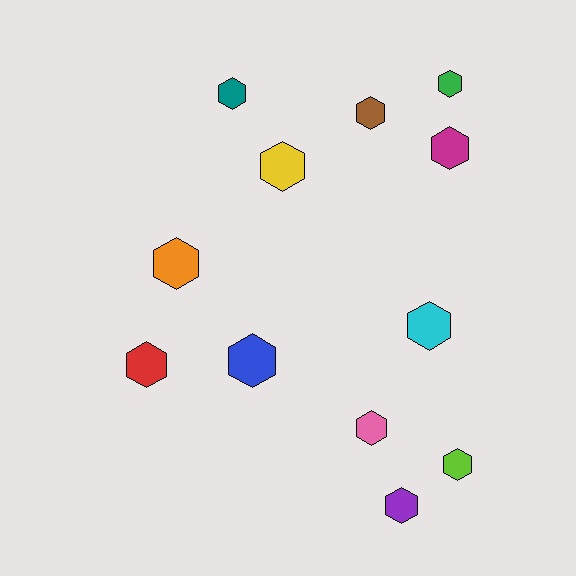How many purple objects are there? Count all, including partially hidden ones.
There is 1 purple object.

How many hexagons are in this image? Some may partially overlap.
There are 12 hexagons.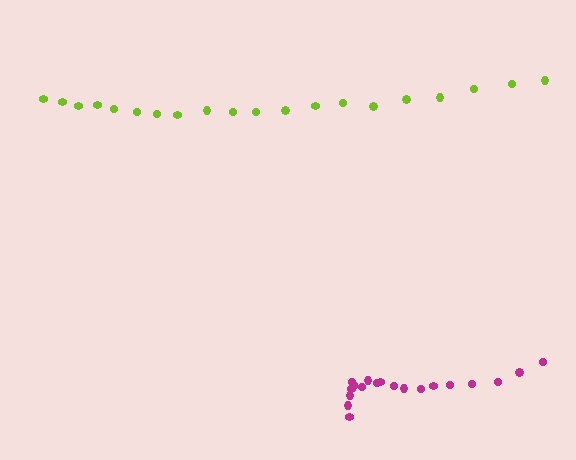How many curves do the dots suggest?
There are 2 distinct paths.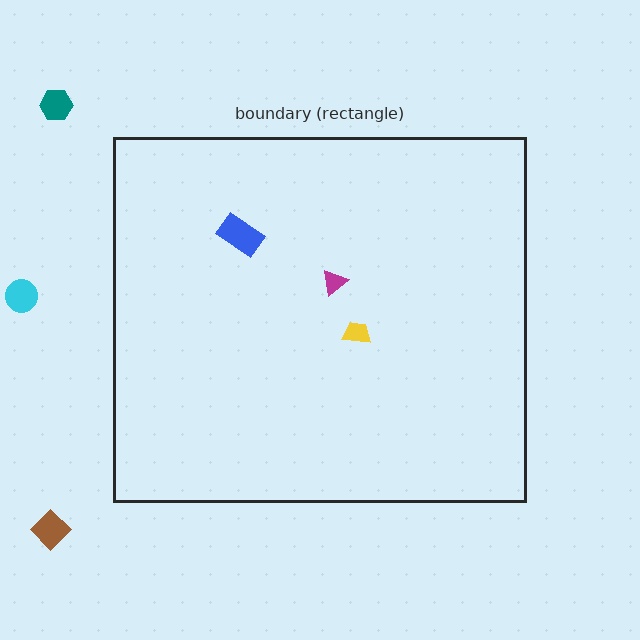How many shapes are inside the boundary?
3 inside, 3 outside.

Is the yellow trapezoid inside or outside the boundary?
Inside.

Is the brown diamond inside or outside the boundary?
Outside.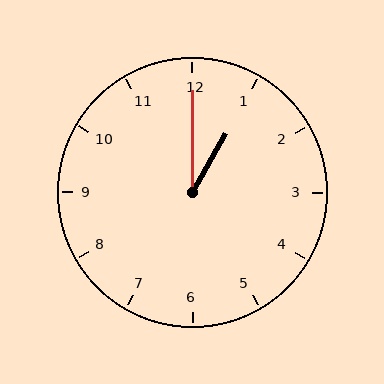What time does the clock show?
1:00.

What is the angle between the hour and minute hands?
Approximately 30 degrees.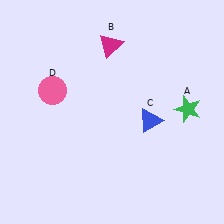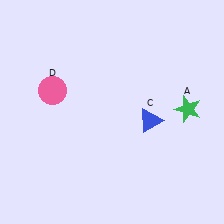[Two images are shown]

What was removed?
The magenta triangle (B) was removed in Image 2.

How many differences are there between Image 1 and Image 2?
There is 1 difference between the two images.